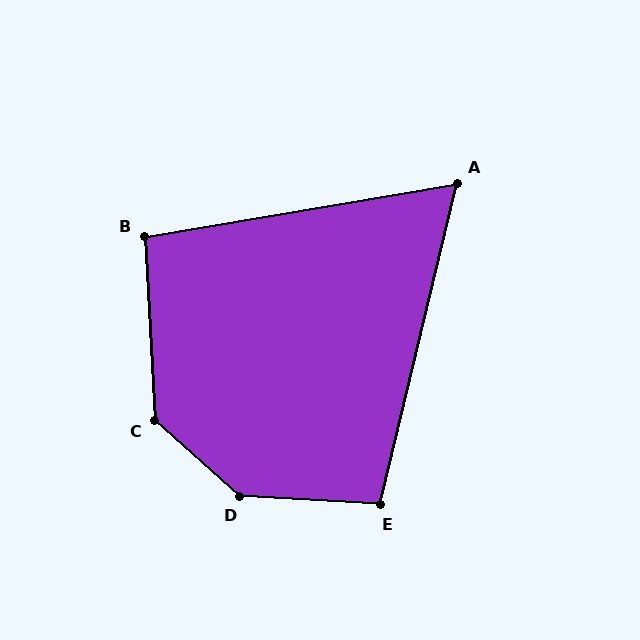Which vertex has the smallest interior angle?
A, at approximately 67 degrees.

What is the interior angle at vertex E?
Approximately 100 degrees (obtuse).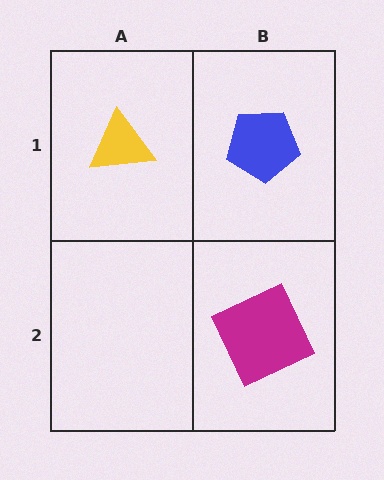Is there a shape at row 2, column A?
No, that cell is empty.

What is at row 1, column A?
A yellow triangle.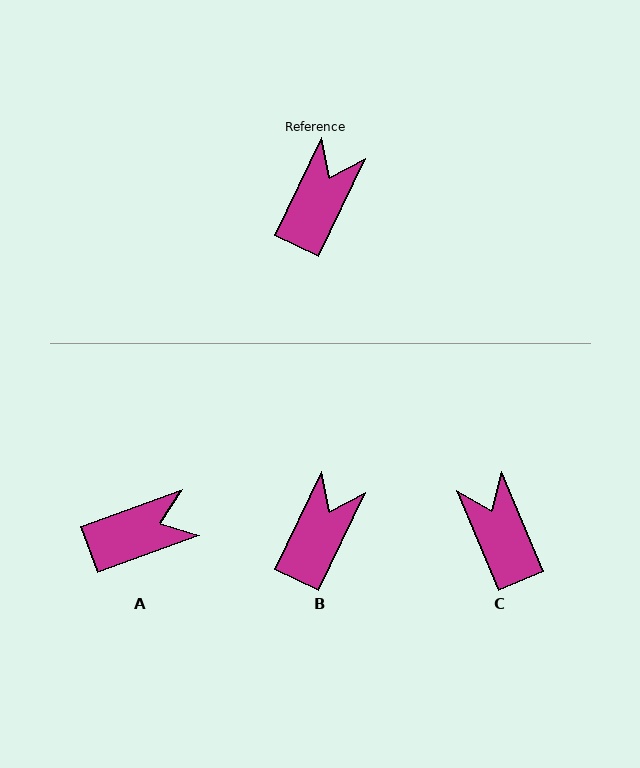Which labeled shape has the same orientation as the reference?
B.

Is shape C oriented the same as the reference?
No, it is off by about 48 degrees.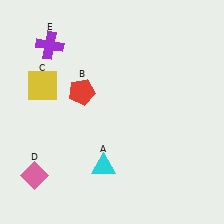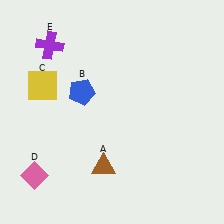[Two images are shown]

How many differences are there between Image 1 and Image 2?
There are 2 differences between the two images.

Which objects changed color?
A changed from cyan to brown. B changed from red to blue.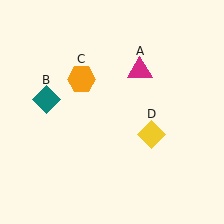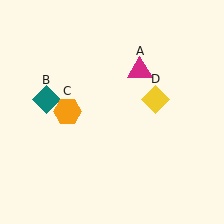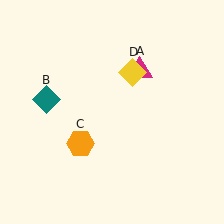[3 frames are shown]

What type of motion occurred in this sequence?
The orange hexagon (object C), yellow diamond (object D) rotated counterclockwise around the center of the scene.